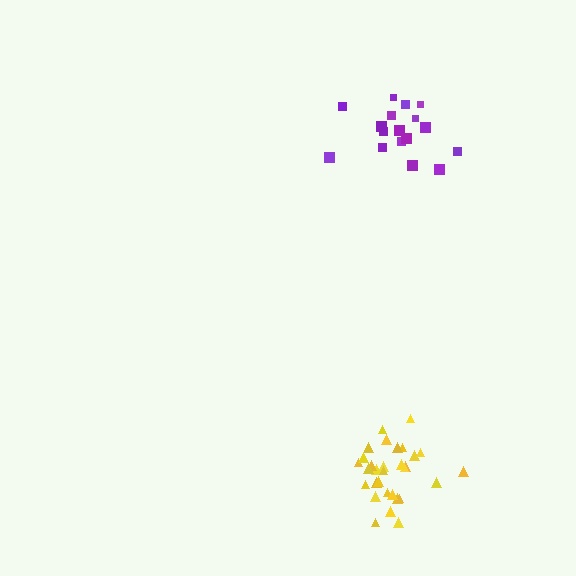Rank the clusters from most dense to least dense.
yellow, purple.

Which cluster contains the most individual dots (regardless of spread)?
Yellow (32).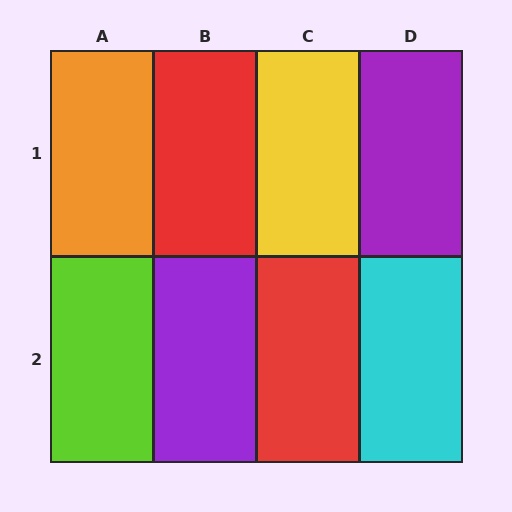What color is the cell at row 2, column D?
Cyan.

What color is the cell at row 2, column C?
Red.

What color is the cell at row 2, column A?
Lime.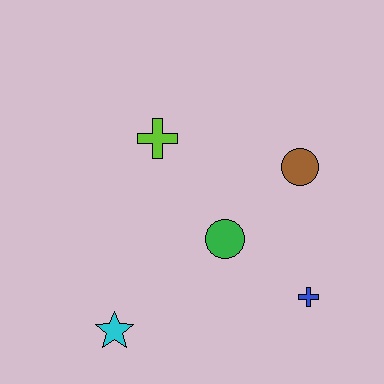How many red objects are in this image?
There are no red objects.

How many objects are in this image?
There are 5 objects.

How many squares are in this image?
There are no squares.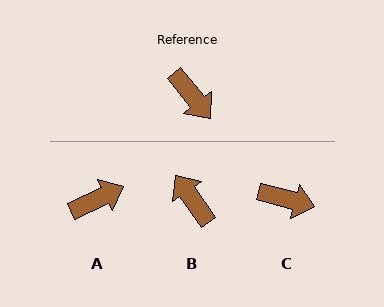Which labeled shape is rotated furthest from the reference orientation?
B, about 176 degrees away.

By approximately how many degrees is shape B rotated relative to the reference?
Approximately 176 degrees counter-clockwise.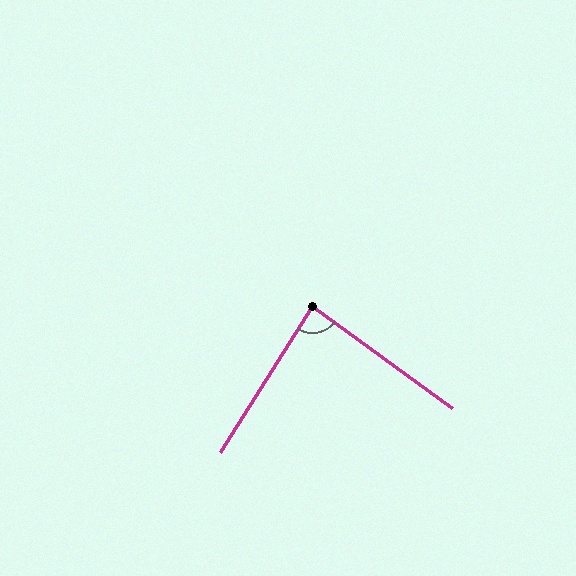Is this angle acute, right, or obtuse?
It is approximately a right angle.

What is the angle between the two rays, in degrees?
Approximately 86 degrees.